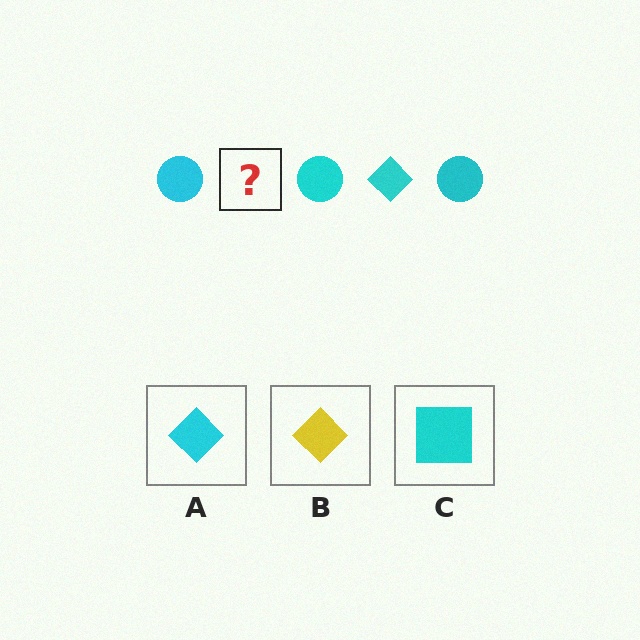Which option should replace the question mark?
Option A.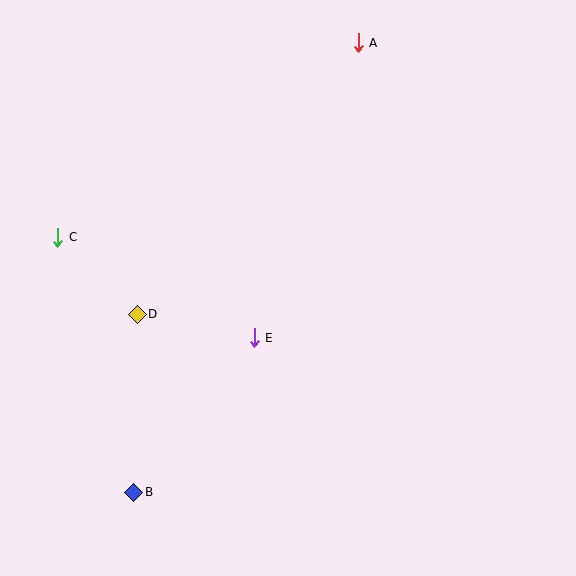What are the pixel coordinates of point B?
Point B is at (134, 492).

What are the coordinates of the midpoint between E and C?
The midpoint between E and C is at (156, 287).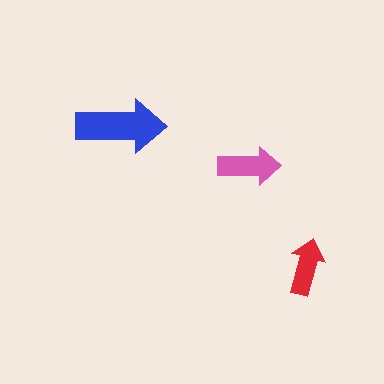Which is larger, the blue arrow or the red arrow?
The blue one.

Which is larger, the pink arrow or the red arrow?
The pink one.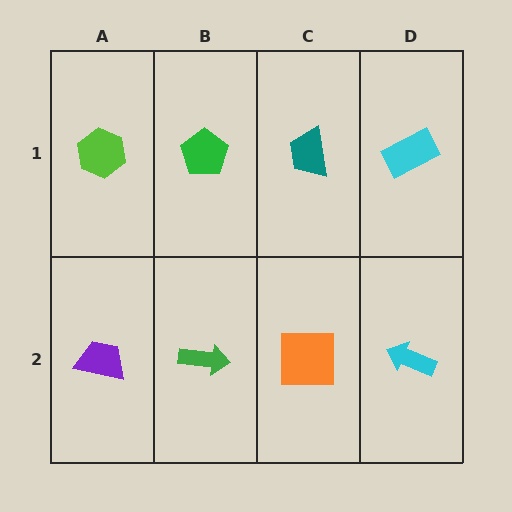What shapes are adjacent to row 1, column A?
A purple trapezoid (row 2, column A), a green pentagon (row 1, column B).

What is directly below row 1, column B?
A green arrow.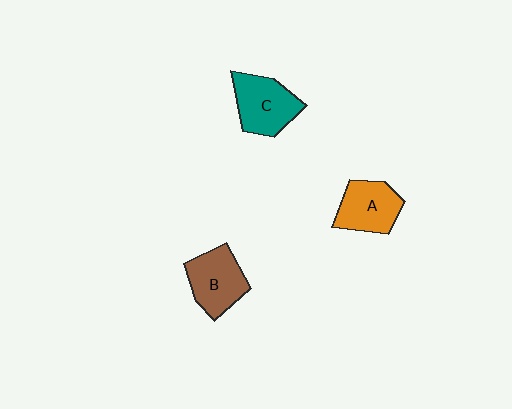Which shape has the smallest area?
Shape A (orange).